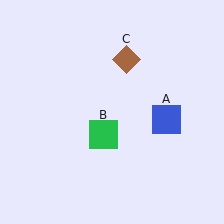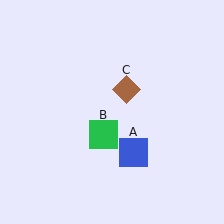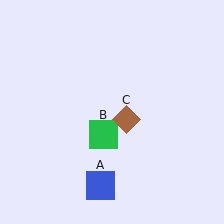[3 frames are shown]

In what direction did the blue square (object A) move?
The blue square (object A) moved down and to the left.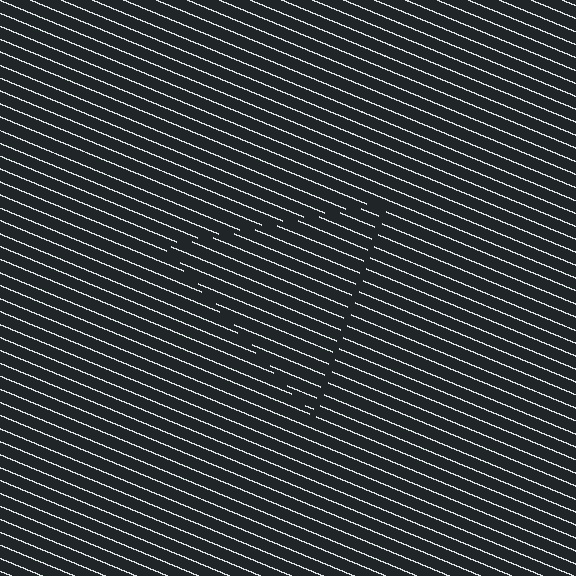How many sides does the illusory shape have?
3 sides — the line-ends trace a triangle.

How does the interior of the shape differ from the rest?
The interior of the shape contains the same grating, shifted by half a period — the contour is defined by the phase discontinuity where line-ends from the inner and outer gratings abut.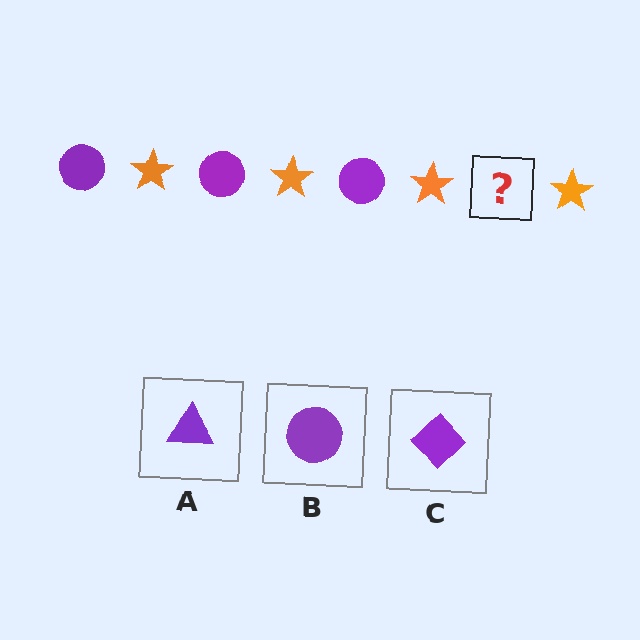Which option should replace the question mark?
Option B.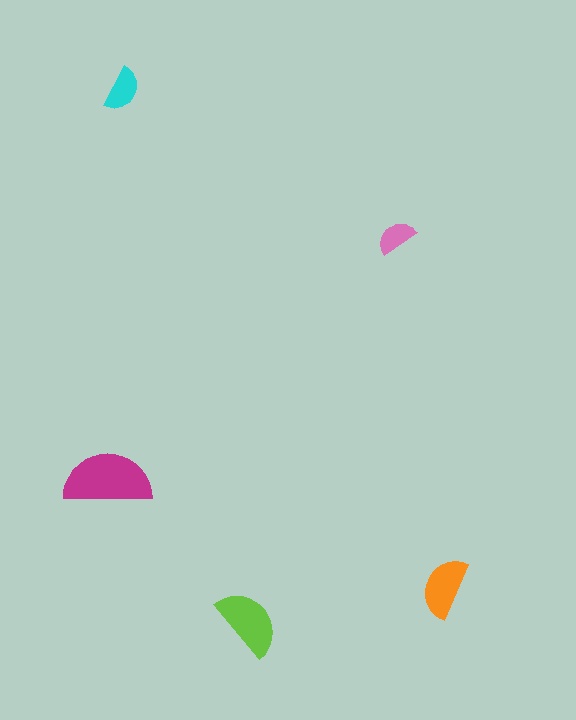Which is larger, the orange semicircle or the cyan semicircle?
The orange one.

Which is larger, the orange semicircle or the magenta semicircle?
The magenta one.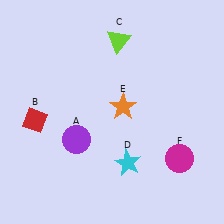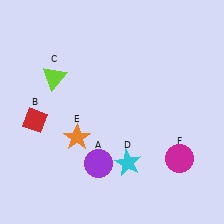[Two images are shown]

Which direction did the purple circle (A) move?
The purple circle (A) moved down.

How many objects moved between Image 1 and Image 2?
3 objects moved between the two images.